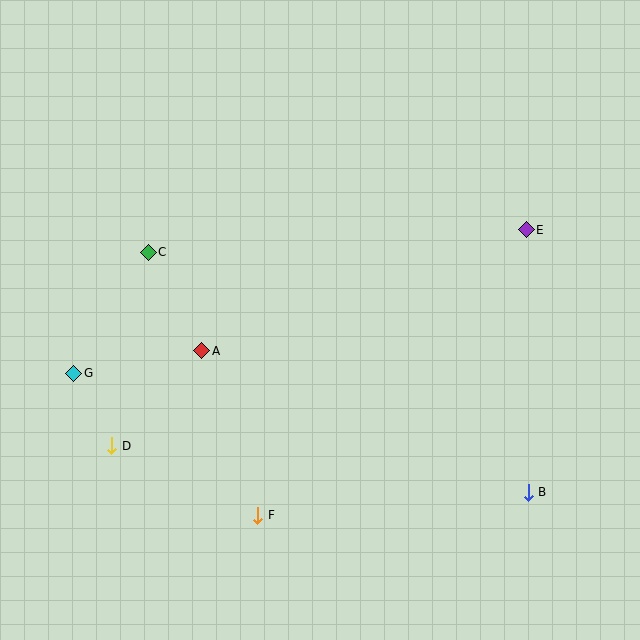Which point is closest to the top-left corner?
Point C is closest to the top-left corner.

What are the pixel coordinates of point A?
Point A is at (202, 351).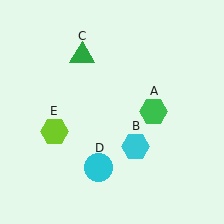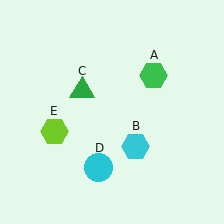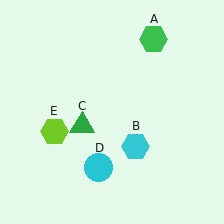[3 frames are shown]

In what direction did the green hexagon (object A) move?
The green hexagon (object A) moved up.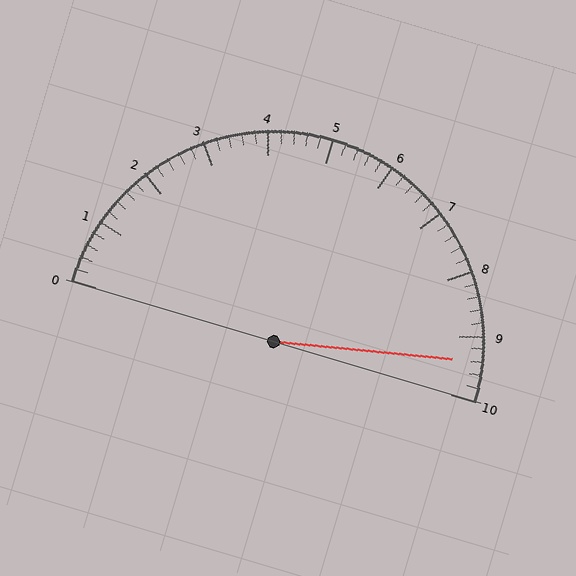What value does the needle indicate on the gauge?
The needle indicates approximately 9.4.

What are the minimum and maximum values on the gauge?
The gauge ranges from 0 to 10.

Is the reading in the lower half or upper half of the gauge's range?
The reading is in the upper half of the range (0 to 10).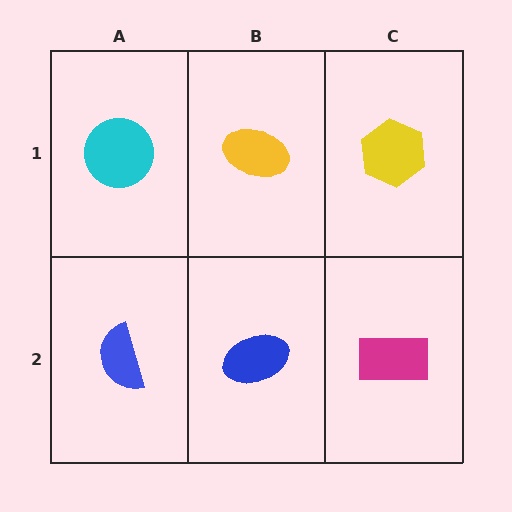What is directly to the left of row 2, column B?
A blue semicircle.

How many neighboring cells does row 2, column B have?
3.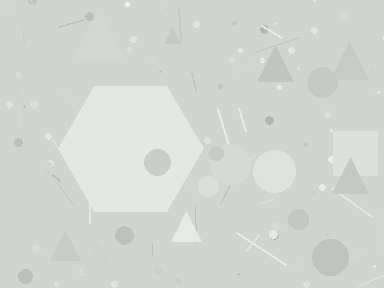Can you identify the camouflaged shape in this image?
The camouflaged shape is a hexagon.